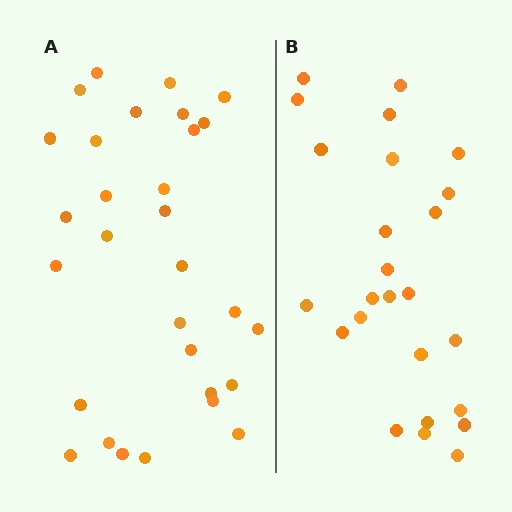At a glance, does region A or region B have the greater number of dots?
Region A (the left region) has more dots.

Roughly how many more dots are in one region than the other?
Region A has about 5 more dots than region B.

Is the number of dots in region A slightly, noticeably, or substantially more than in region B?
Region A has only slightly more — the two regions are fairly close. The ratio is roughly 1.2 to 1.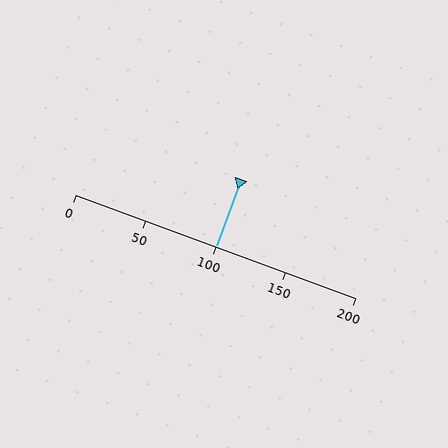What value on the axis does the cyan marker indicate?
The marker indicates approximately 100.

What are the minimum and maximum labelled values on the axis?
The axis runs from 0 to 200.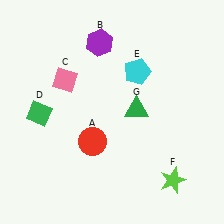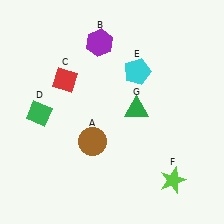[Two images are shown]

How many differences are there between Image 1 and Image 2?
There are 2 differences between the two images.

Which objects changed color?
A changed from red to brown. C changed from pink to red.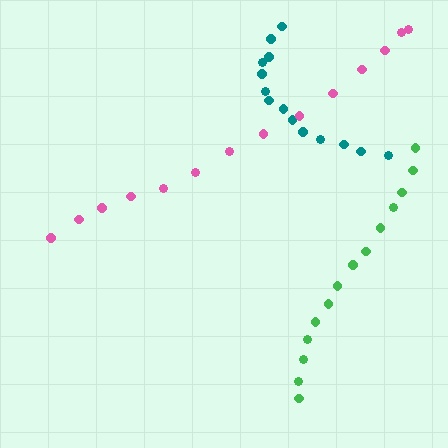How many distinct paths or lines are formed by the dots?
There are 3 distinct paths.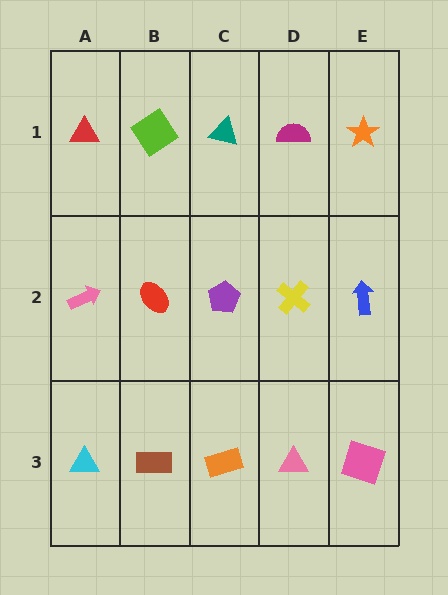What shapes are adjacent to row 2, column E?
An orange star (row 1, column E), a pink square (row 3, column E), a yellow cross (row 2, column D).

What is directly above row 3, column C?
A purple pentagon.